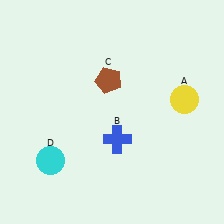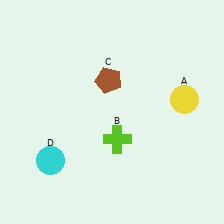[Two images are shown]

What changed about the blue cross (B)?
In Image 1, B is blue. In Image 2, it changed to lime.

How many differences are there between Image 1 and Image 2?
There is 1 difference between the two images.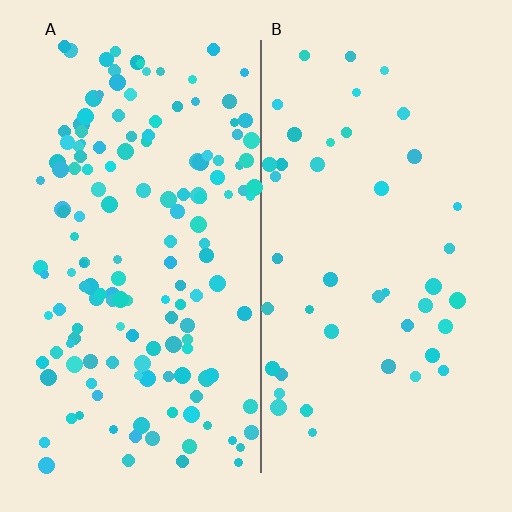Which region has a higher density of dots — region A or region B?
A (the left).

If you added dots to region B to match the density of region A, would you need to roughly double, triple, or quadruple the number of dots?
Approximately quadruple.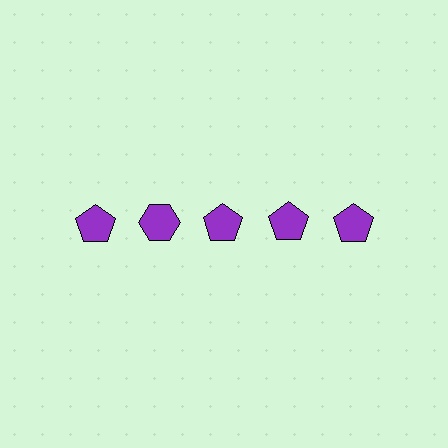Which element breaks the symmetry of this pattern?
The purple hexagon in the top row, second from left column breaks the symmetry. All other shapes are purple pentagons.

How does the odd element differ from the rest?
It has a different shape: hexagon instead of pentagon.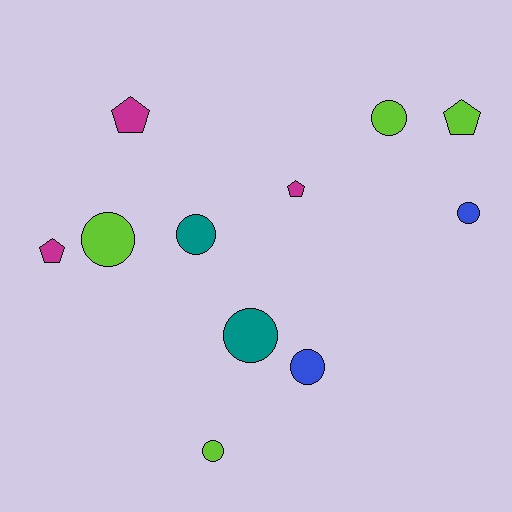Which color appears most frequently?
Lime, with 4 objects.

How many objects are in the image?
There are 11 objects.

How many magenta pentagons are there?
There are 3 magenta pentagons.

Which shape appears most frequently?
Circle, with 7 objects.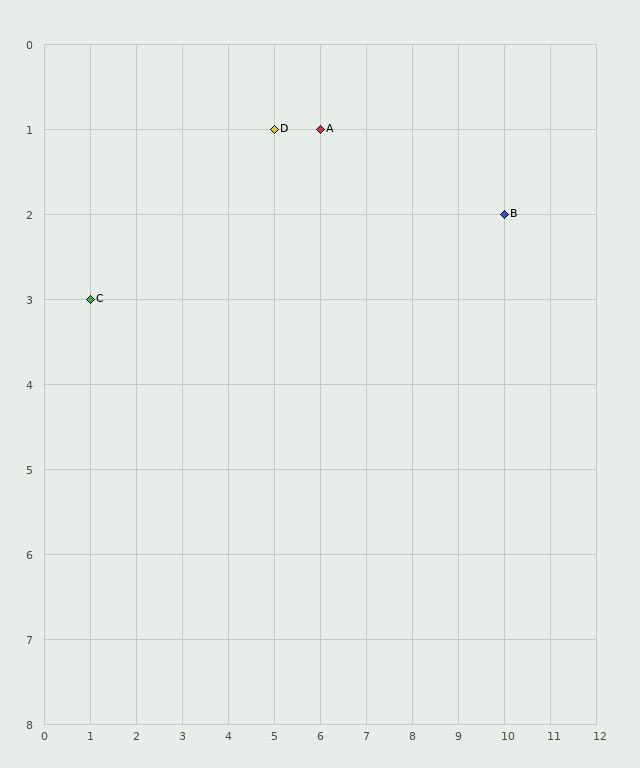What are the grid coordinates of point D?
Point D is at grid coordinates (5, 1).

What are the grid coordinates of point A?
Point A is at grid coordinates (6, 1).